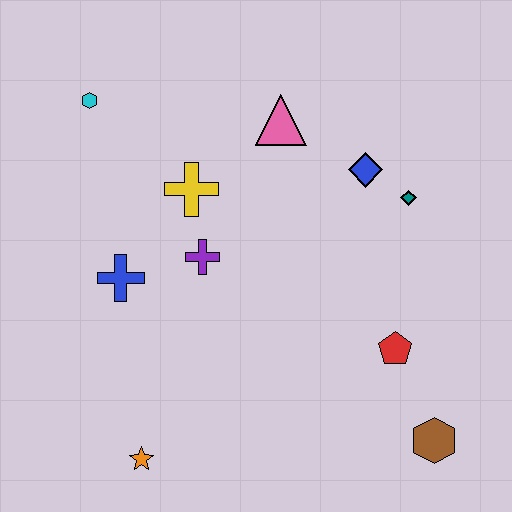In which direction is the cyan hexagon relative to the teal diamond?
The cyan hexagon is to the left of the teal diamond.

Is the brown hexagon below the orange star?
No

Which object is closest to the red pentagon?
The brown hexagon is closest to the red pentagon.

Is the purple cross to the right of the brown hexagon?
No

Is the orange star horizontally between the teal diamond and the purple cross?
No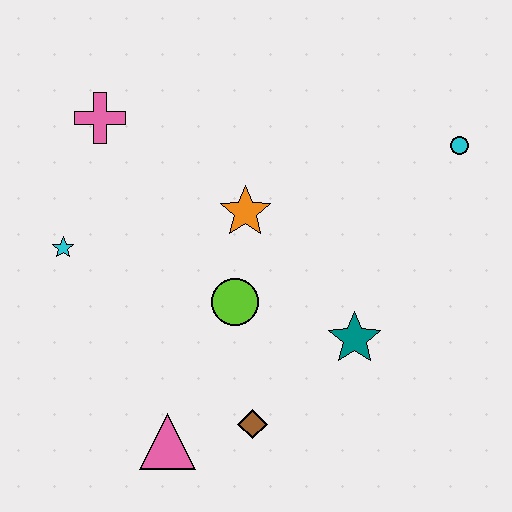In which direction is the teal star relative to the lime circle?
The teal star is to the right of the lime circle.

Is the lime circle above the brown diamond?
Yes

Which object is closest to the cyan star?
The pink cross is closest to the cyan star.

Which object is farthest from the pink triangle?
The cyan circle is farthest from the pink triangle.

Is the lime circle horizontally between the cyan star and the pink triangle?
No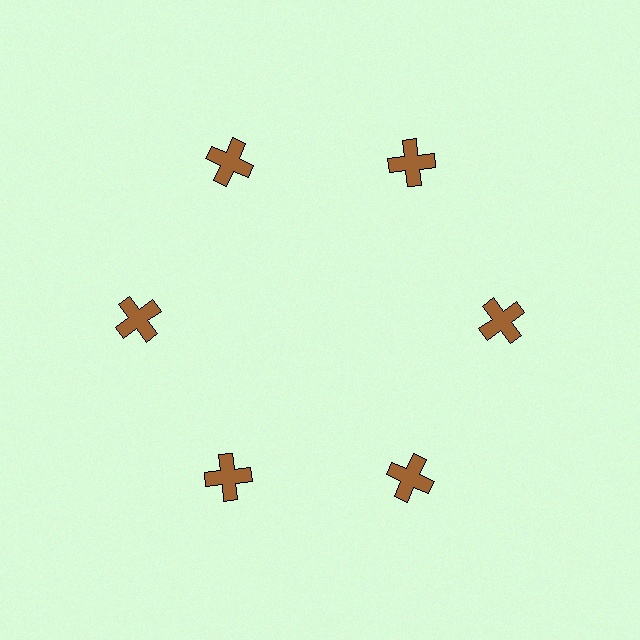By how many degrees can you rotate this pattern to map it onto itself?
The pattern maps onto itself every 60 degrees of rotation.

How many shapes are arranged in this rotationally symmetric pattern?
There are 6 shapes, arranged in 6 groups of 1.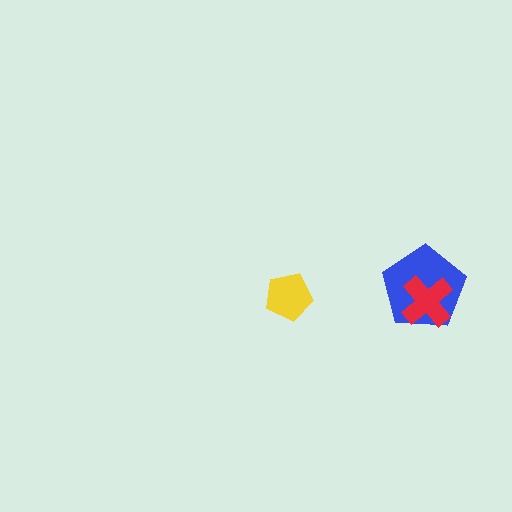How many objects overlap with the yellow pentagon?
0 objects overlap with the yellow pentagon.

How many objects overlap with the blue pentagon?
1 object overlaps with the blue pentagon.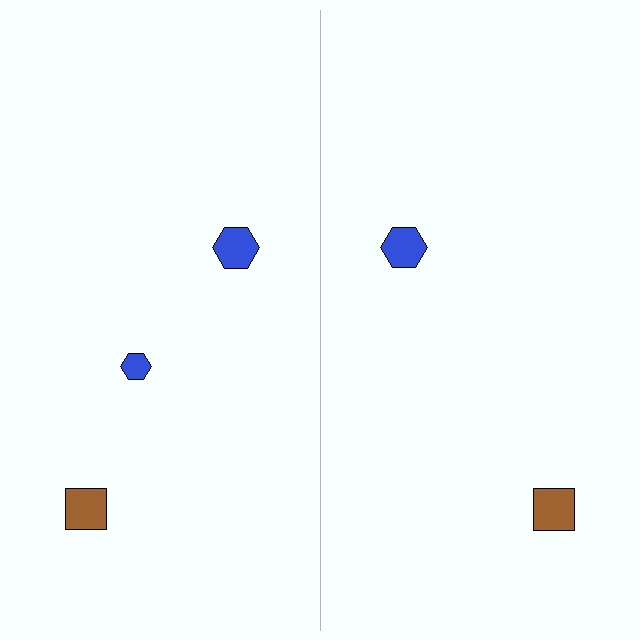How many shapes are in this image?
There are 5 shapes in this image.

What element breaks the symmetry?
A blue hexagon is missing from the right side.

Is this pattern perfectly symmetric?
No, the pattern is not perfectly symmetric. A blue hexagon is missing from the right side.